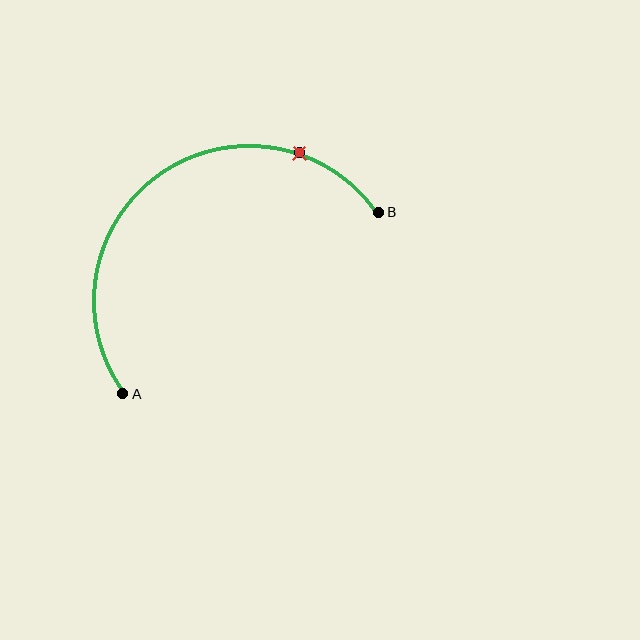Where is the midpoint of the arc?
The arc midpoint is the point on the curve farthest from the straight line joining A and B. It sits above and to the left of that line.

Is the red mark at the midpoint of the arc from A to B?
No. The red mark lies on the arc but is closer to endpoint B. The arc midpoint would be at the point on the curve equidistant along the arc from both A and B.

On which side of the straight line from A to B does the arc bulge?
The arc bulges above and to the left of the straight line connecting A and B.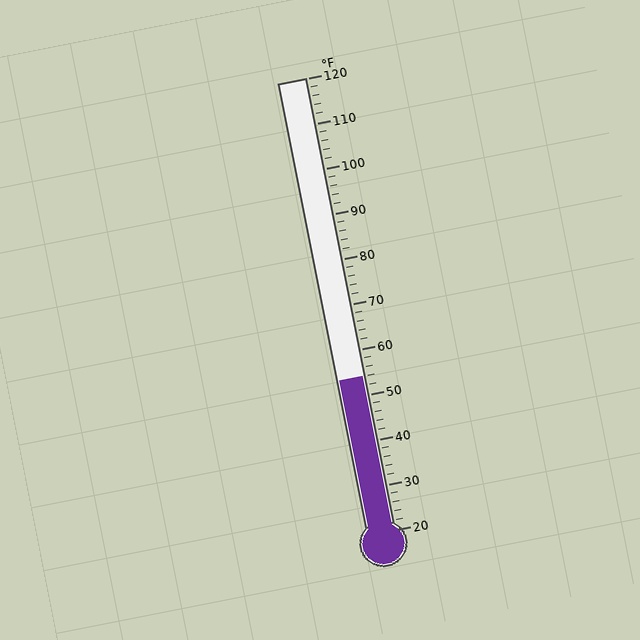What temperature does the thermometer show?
The thermometer shows approximately 54°F.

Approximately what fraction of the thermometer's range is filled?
The thermometer is filled to approximately 35% of its range.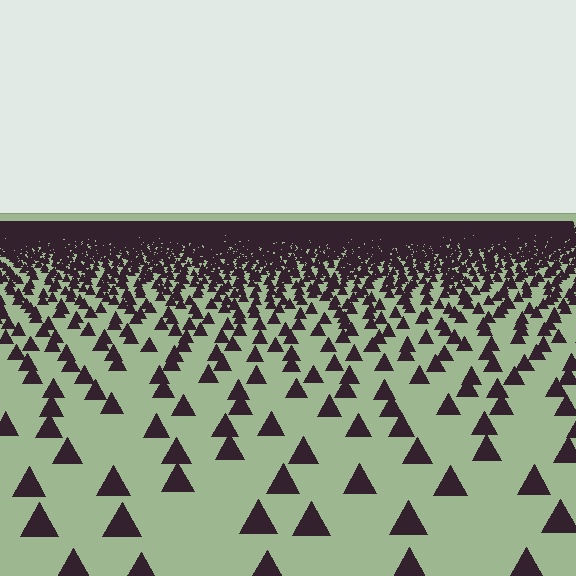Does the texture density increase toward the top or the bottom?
Density increases toward the top.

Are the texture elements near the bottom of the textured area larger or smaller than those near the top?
Larger. Near the bottom, elements are closer to the viewer and appear at a bigger on-screen size.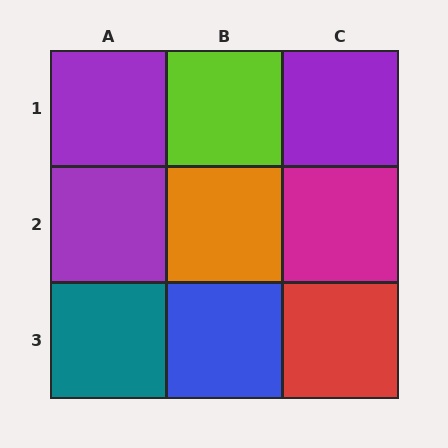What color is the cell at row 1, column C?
Purple.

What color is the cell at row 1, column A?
Purple.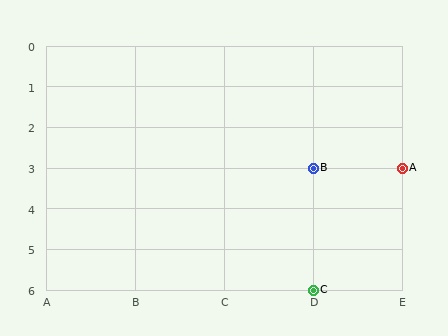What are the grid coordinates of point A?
Point A is at grid coordinates (E, 3).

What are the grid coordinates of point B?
Point B is at grid coordinates (D, 3).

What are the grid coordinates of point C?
Point C is at grid coordinates (D, 6).